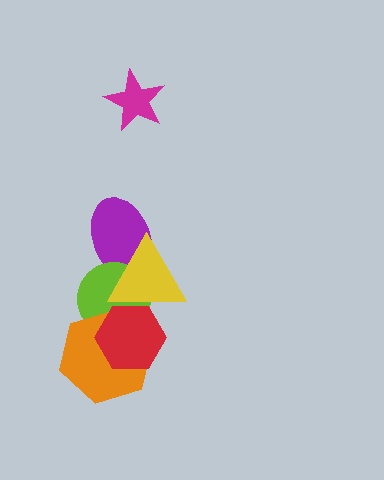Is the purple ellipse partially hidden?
Yes, it is partially covered by another shape.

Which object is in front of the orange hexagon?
The red hexagon is in front of the orange hexagon.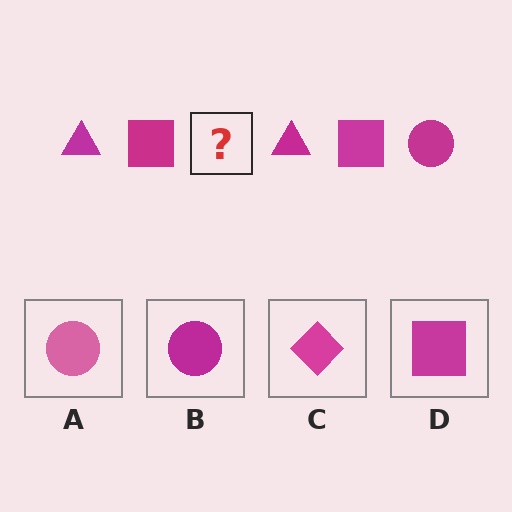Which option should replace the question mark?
Option B.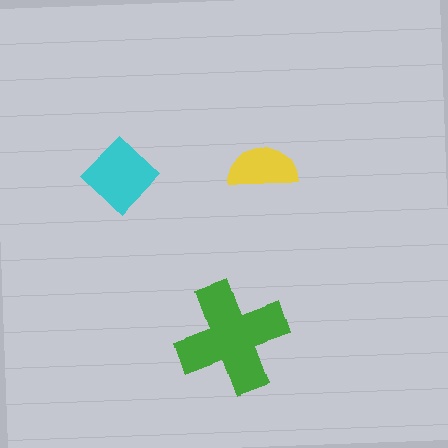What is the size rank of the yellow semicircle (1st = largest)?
3rd.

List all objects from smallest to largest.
The yellow semicircle, the cyan diamond, the green cross.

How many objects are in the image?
There are 3 objects in the image.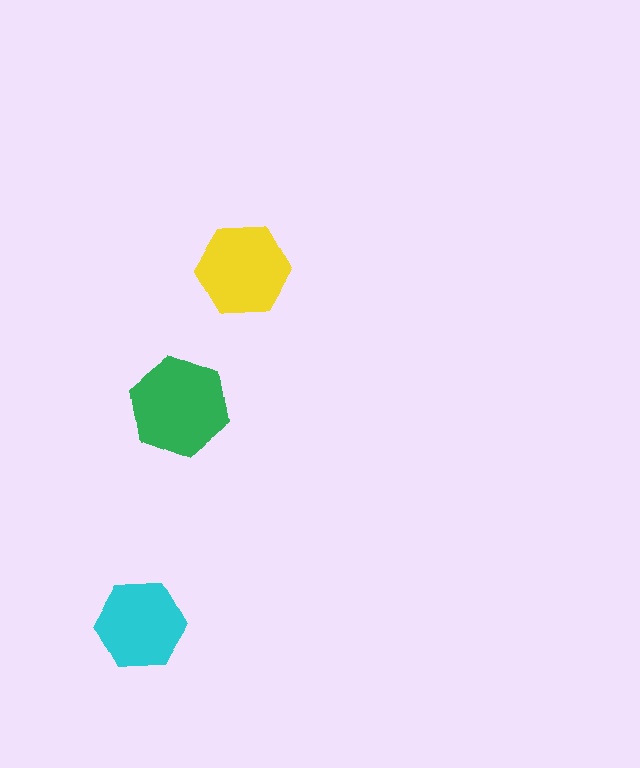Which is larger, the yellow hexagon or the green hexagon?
The green one.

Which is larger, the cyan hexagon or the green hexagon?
The green one.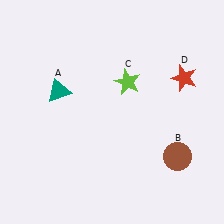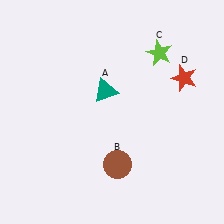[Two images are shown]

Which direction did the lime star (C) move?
The lime star (C) moved right.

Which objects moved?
The objects that moved are: the teal triangle (A), the brown circle (B), the lime star (C).